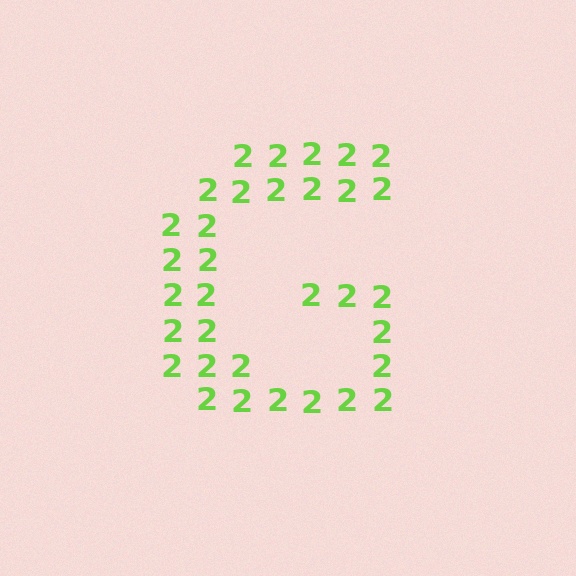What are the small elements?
The small elements are digit 2's.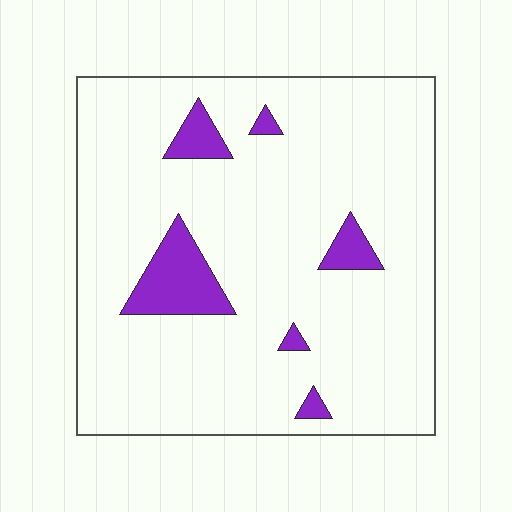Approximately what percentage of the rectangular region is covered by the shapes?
Approximately 10%.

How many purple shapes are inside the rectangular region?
6.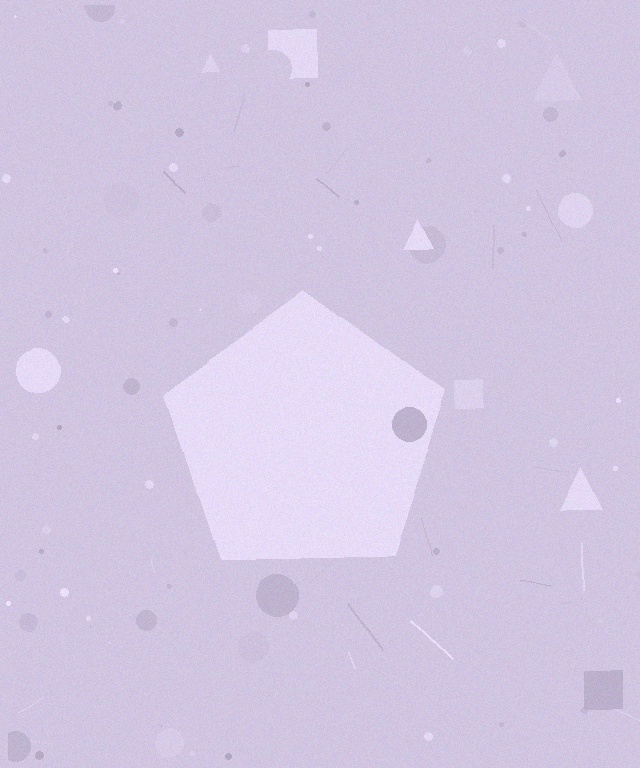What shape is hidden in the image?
A pentagon is hidden in the image.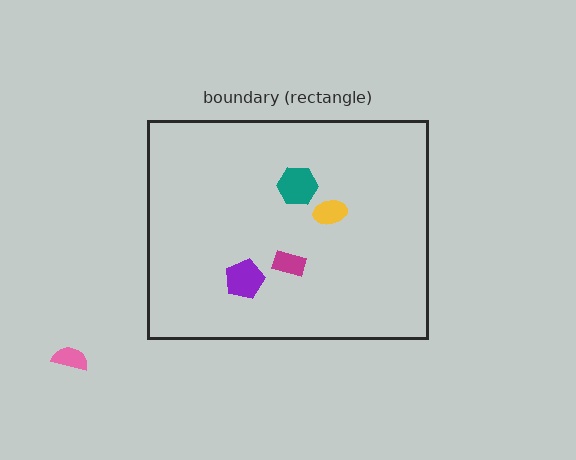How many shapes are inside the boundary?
4 inside, 1 outside.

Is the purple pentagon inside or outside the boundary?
Inside.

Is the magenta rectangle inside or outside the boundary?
Inside.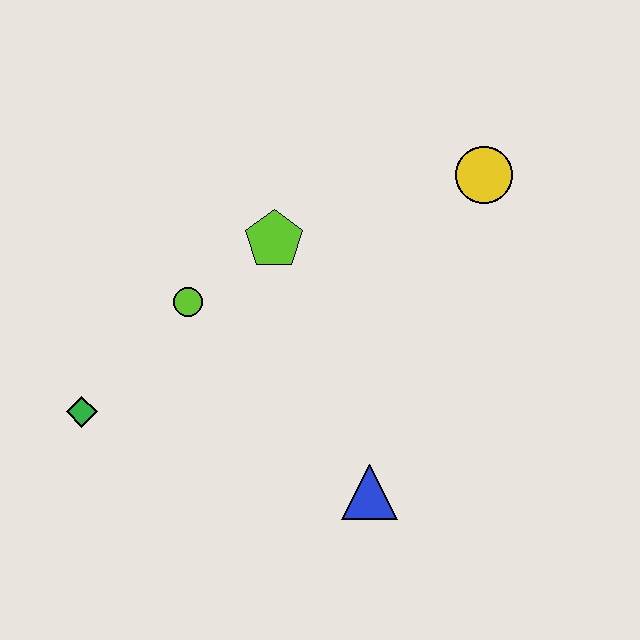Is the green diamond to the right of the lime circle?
No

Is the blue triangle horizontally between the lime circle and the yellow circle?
Yes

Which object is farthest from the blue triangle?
The yellow circle is farthest from the blue triangle.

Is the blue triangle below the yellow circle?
Yes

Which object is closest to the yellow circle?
The lime pentagon is closest to the yellow circle.